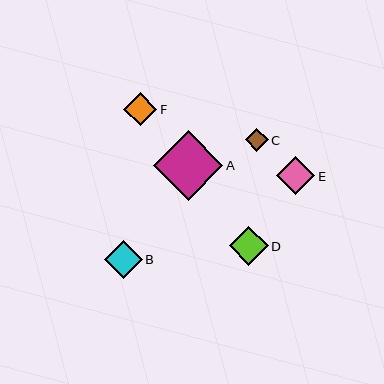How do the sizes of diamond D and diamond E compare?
Diamond D and diamond E are approximately the same size.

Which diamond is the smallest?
Diamond C is the smallest with a size of approximately 23 pixels.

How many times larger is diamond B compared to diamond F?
Diamond B is approximately 1.1 times the size of diamond F.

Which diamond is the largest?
Diamond A is the largest with a size of approximately 70 pixels.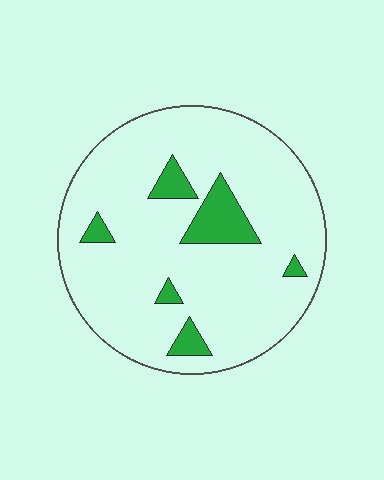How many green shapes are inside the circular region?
6.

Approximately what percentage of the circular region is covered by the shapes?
Approximately 10%.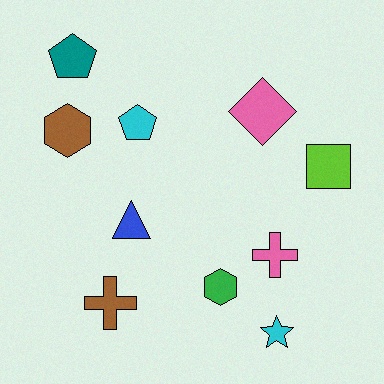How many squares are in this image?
There is 1 square.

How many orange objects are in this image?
There are no orange objects.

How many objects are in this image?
There are 10 objects.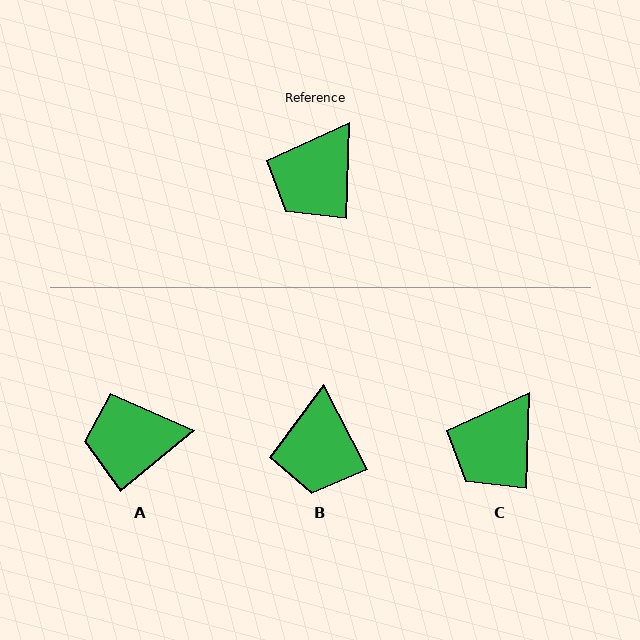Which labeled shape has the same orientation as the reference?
C.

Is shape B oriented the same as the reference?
No, it is off by about 29 degrees.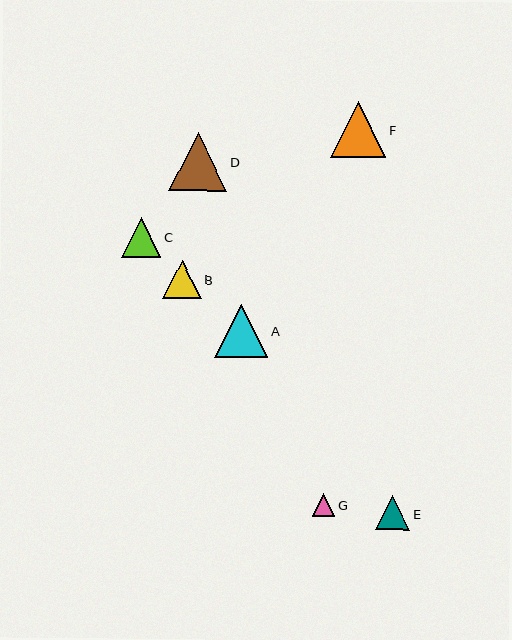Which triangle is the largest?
Triangle D is the largest with a size of approximately 57 pixels.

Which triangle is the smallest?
Triangle G is the smallest with a size of approximately 23 pixels.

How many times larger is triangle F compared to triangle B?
Triangle F is approximately 1.4 times the size of triangle B.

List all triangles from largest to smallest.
From largest to smallest: D, F, A, C, B, E, G.